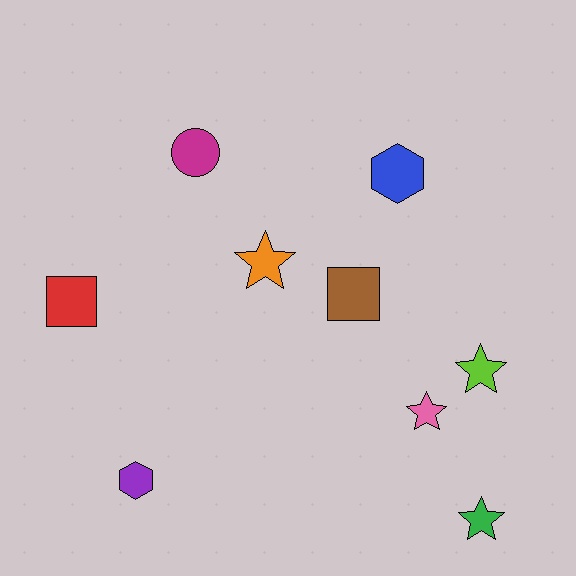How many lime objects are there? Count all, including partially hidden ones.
There is 1 lime object.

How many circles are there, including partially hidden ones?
There is 1 circle.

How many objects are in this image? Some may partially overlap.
There are 9 objects.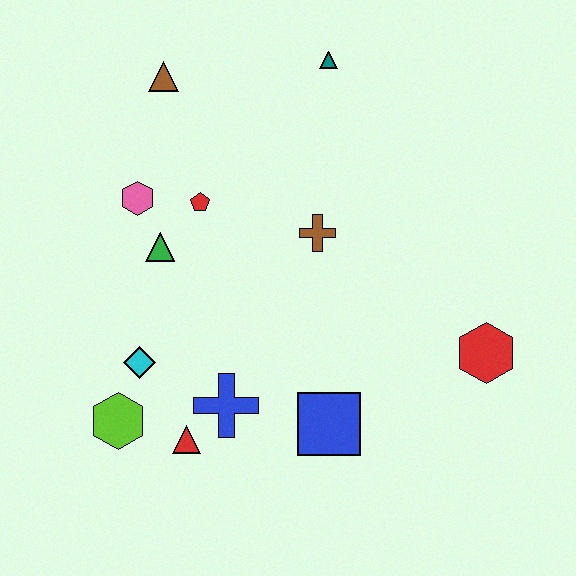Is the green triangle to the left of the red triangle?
Yes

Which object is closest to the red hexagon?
The blue square is closest to the red hexagon.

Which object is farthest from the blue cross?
The teal triangle is farthest from the blue cross.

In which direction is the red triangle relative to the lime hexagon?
The red triangle is to the right of the lime hexagon.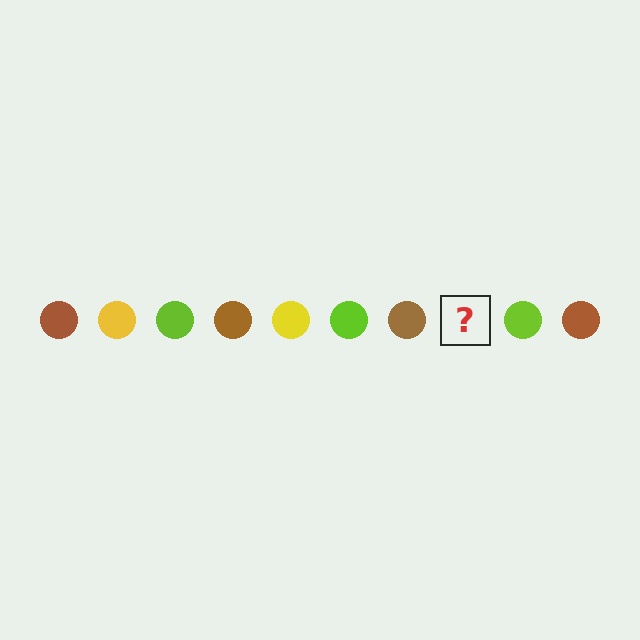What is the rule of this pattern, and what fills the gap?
The rule is that the pattern cycles through brown, yellow, lime circles. The gap should be filled with a yellow circle.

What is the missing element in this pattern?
The missing element is a yellow circle.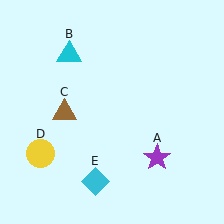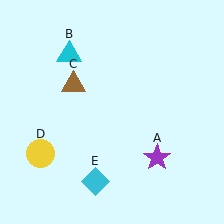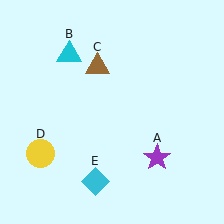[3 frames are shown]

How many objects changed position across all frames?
1 object changed position: brown triangle (object C).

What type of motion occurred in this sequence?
The brown triangle (object C) rotated clockwise around the center of the scene.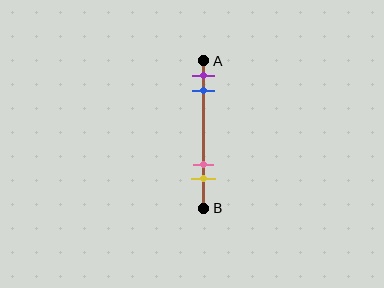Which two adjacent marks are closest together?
The purple and blue marks are the closest adjacent pair.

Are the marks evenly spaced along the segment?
No, the marks are not evenly spaced.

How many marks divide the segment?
There are 4 marks dividing the segment.